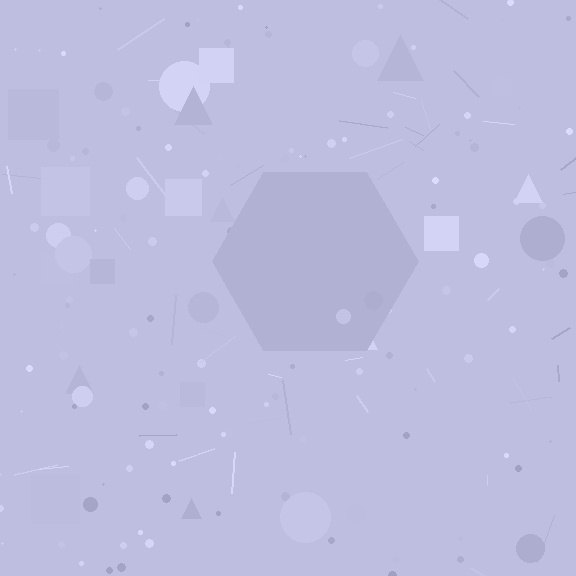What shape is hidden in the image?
A hexagon is hidden in the image.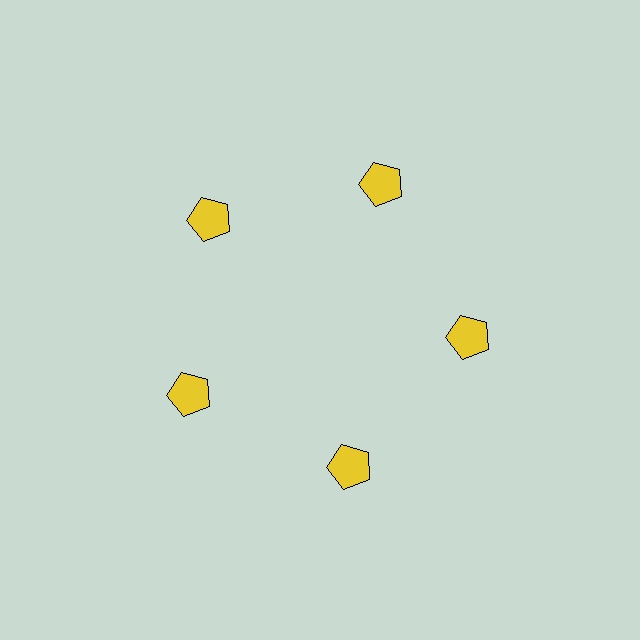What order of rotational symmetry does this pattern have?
This pattern has 5-fold rotational symmetry.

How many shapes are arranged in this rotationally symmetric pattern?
There are 5 shapes, arranged in 5 groups of 1.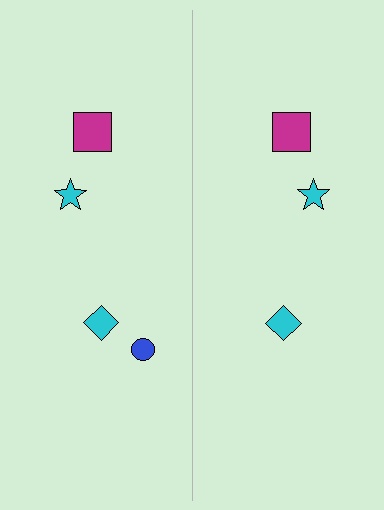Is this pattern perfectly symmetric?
No, the pattern is not perfectly symmetric. A blue circle is missing from the right side.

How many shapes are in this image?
There are 7 shapes in this image.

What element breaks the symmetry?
A blue circle is missing from the right side.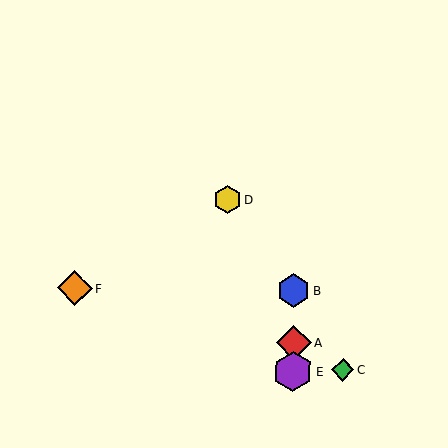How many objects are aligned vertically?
3 objects (A, B, E) are aligned vertically.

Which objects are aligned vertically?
Objects A, B, E are aligned vertically.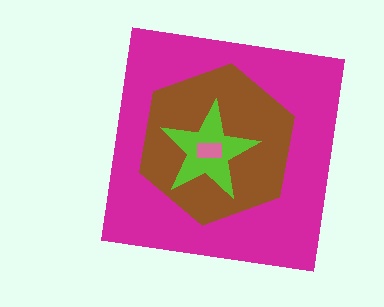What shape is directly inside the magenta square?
The brown hexagon.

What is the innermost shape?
The pink rectangle.